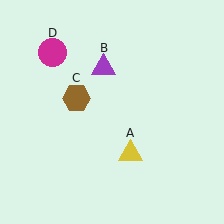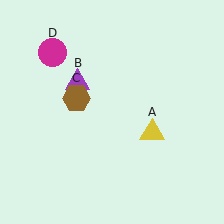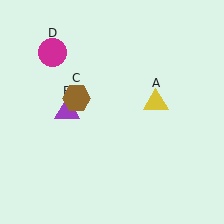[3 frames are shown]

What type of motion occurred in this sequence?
The yellow triangle (object A), purple triangle (object B) rotated counterclockwise around the center of the scene.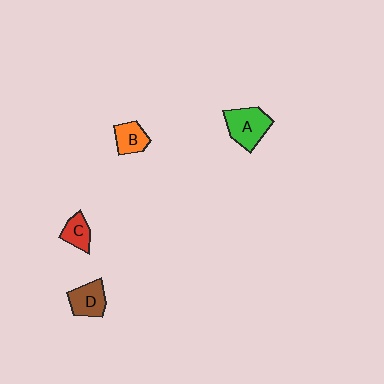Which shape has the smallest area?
Shape C (red).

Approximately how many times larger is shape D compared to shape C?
Approximately 1.4 times.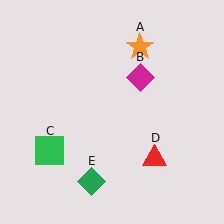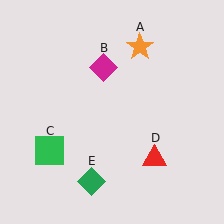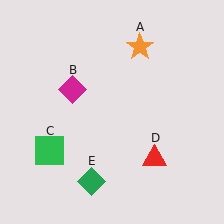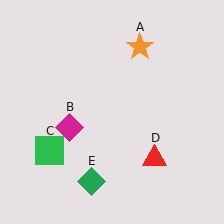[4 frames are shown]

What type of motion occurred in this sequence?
The magenta diamond (object B) rotated counterclockwise around the center of the scene.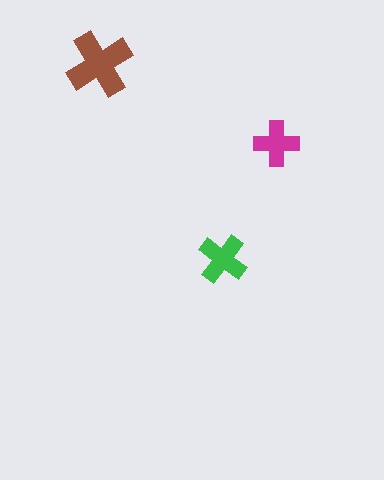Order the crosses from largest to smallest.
the brown one, the green one, the magenta one.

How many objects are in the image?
There are 3 objects in the image.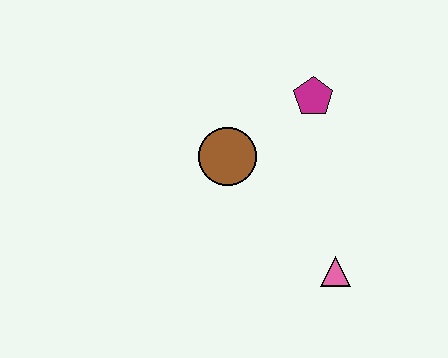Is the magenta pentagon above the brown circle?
Yes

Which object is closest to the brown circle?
The magenta pentagon is closest to the brown circle.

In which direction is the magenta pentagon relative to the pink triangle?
The magenta pentagon is above the pink triangle.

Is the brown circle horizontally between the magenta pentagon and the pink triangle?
No